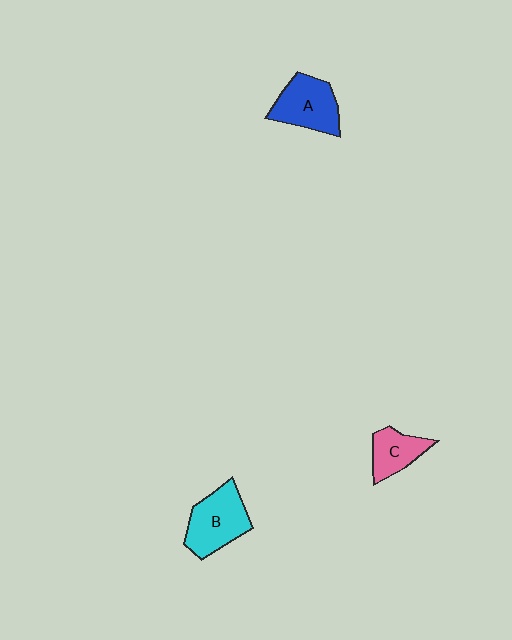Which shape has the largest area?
Shape B (cyan).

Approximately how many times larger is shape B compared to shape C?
Approximately 1.5 times.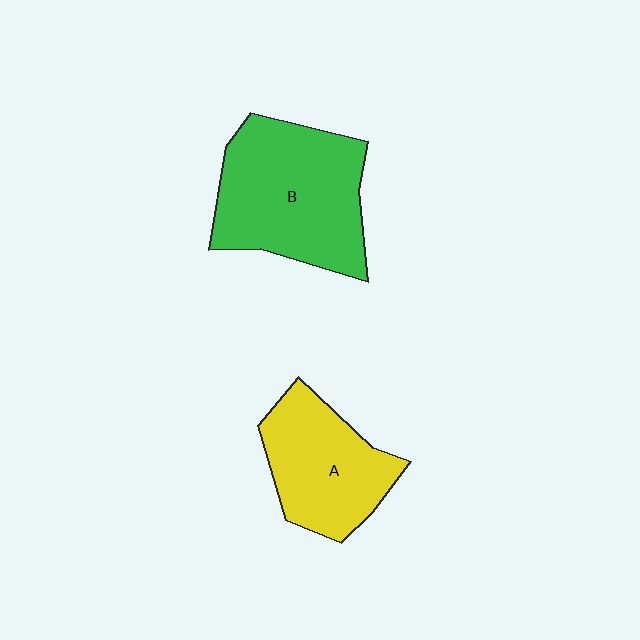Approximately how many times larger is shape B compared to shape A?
Approximately 1.4 times.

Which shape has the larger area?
Shape B (green).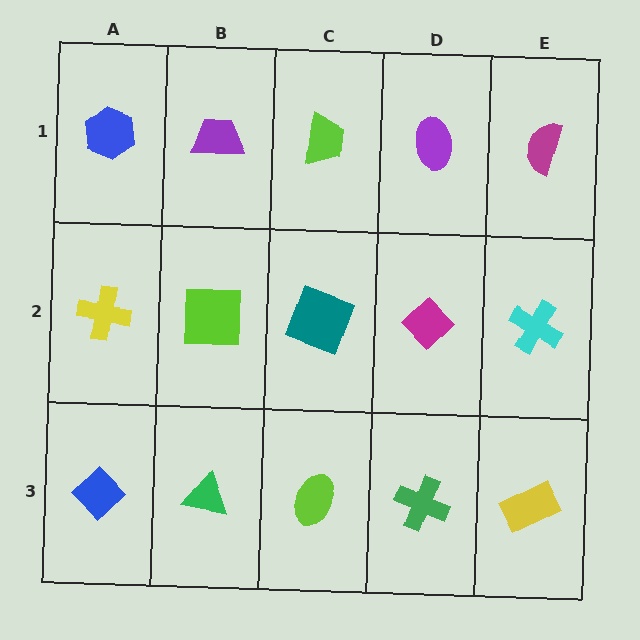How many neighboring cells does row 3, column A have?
2.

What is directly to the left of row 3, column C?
A green triangle.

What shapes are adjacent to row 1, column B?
A lime square (row 2, column B), a blue hexagon (row 1, column A), a lime trapezoid (row 1, column C).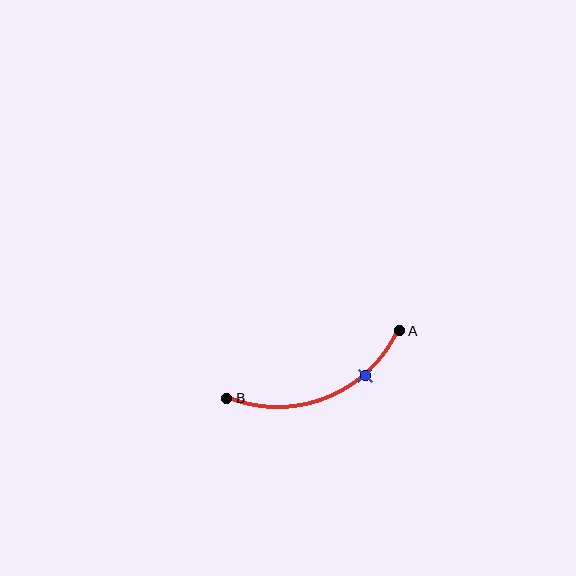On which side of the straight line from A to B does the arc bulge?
The arc bulges below the straight line connecting A and B.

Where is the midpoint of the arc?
The arc midpoint is the point on the curve farthest from the straight line joining A and B. It sits below that line.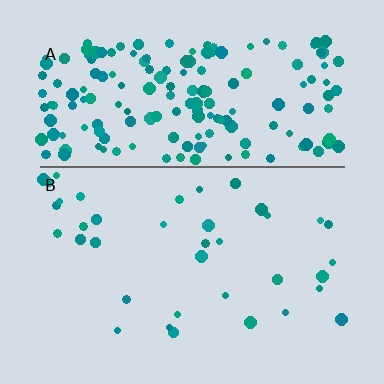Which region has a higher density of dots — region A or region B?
A (the top).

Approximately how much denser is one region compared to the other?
Approximately 5.1× — region A over region B.